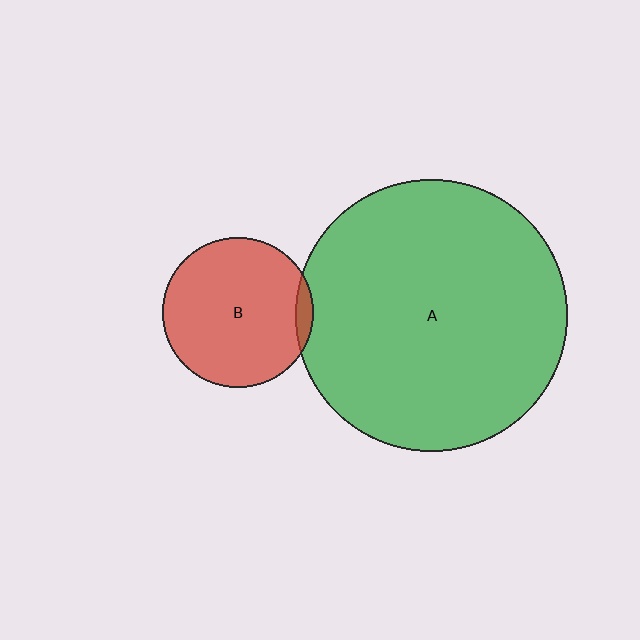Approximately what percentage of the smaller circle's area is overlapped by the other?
Approximately 5%.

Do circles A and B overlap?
Yes.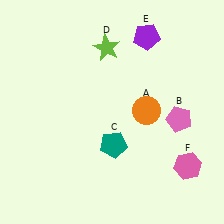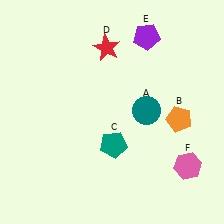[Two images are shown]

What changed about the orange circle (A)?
In Image 1, A is orange. In Image 2, it changed to teal.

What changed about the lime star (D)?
In Image 1, D is lime. In Image 2, it changed to red.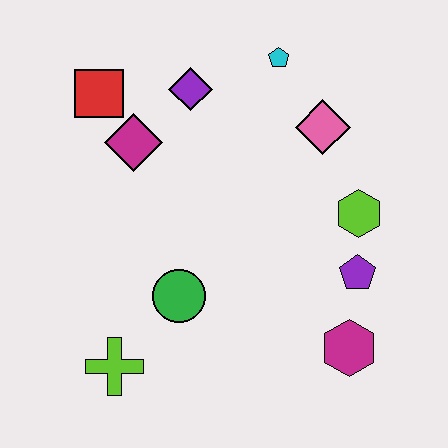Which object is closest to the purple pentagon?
The lime hexagon is closest to the purple pentagon.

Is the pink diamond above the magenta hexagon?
Yes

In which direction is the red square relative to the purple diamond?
The red square is to the left of the purple diamond.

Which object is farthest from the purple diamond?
The magenta hexagon is farthest from the purple diamond.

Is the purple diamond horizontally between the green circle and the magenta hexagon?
Yes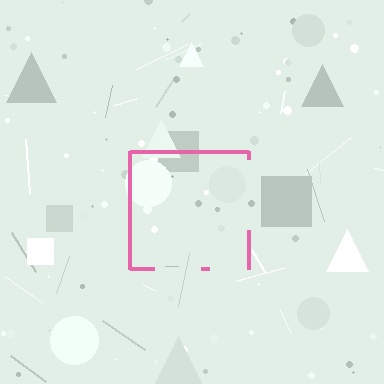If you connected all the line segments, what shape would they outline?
They would outline a square.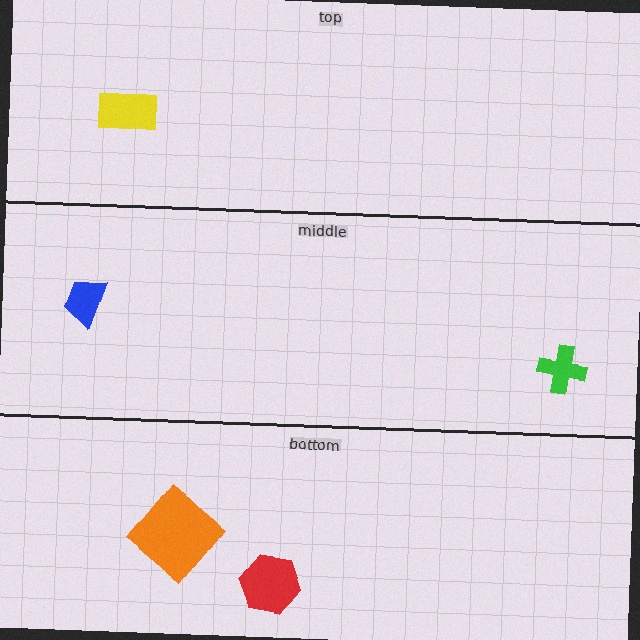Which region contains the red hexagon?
The bottom region.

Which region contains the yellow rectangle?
The top region.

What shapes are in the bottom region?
The orange diamond, the red hexagon.